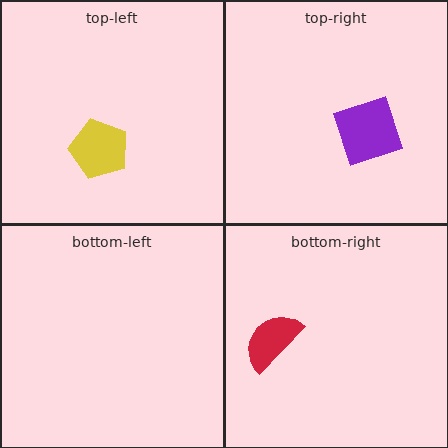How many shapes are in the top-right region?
1.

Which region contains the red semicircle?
The bottom-right region.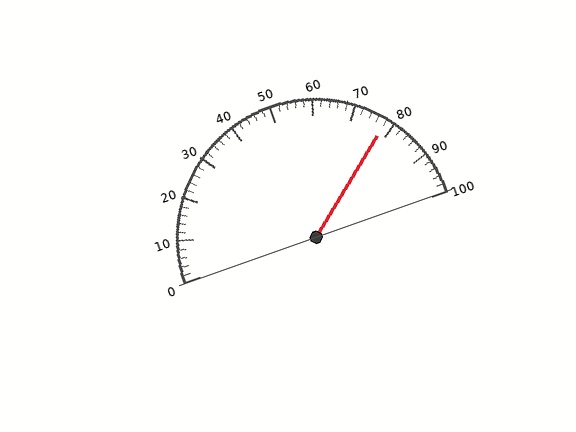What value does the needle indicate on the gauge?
The needle indicates approximately 78.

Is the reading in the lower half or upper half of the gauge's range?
The reading is in the upper half of the range (0 to 100).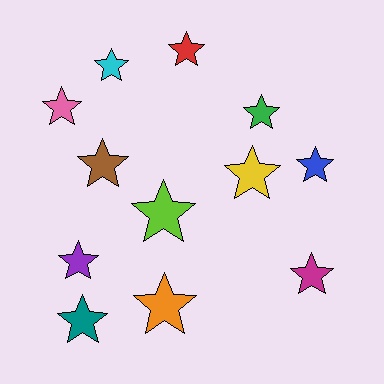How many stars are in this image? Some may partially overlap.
There are 12 stars.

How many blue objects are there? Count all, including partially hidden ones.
There is 1 blue object.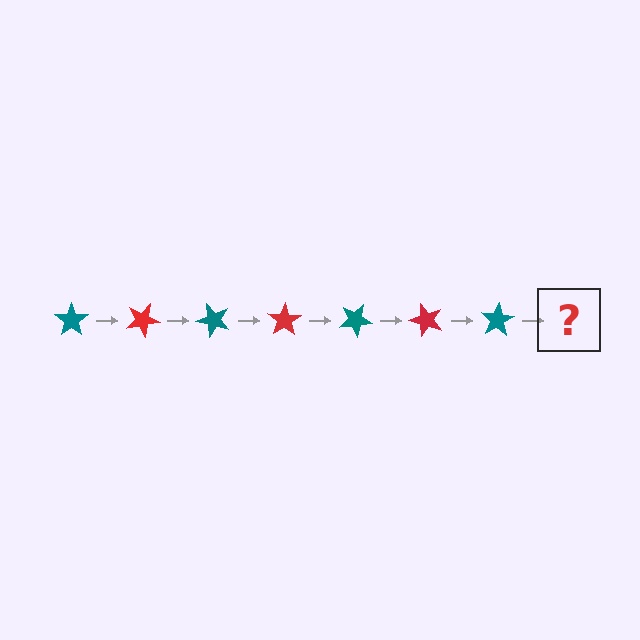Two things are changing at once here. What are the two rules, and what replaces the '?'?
The two rules are that it rotates 25 degrees each step and the color cycles through teal and red. The '?' should be a red star, rotated 175 degrees from the start.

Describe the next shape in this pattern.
It should be a red star, rotated 175 degrees from the start.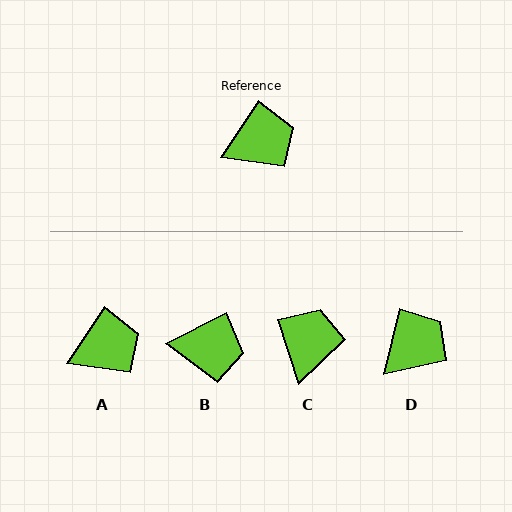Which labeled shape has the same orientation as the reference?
A.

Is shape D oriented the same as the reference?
No, it is off by about 21 degrees.